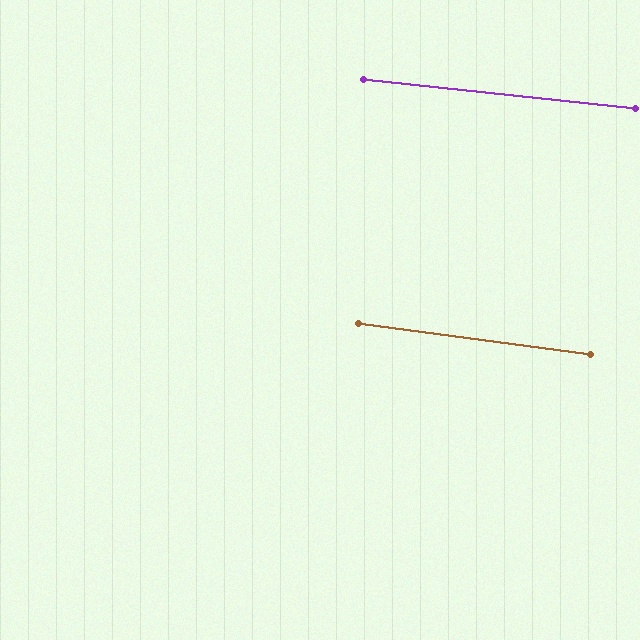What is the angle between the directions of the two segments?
Approximately 1 degree.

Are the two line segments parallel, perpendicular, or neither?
Parallel — their directions differ by only 1.3°.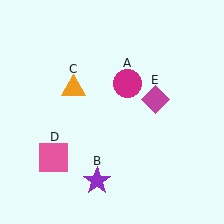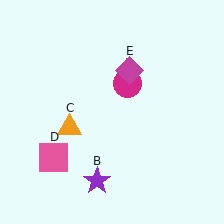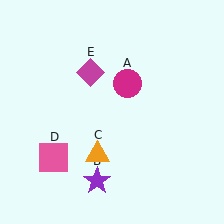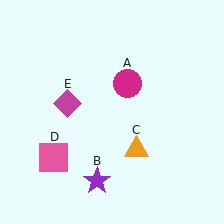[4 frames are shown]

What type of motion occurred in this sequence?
The orange triangle (object C), magenta diamond (object E) rotated counterclockwise around the center of the scene.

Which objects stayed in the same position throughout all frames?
Magenta circle (object A) and purple star (object B) and pink square (object D) remained stationary.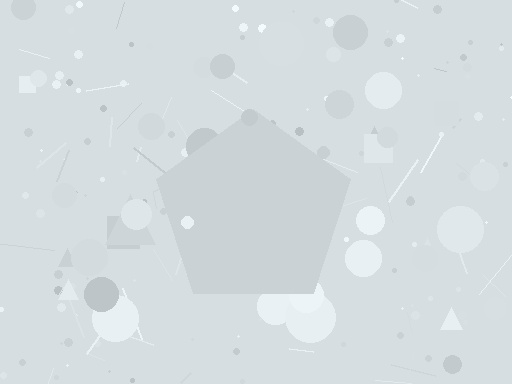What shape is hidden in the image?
A pentagon is hidden in the image.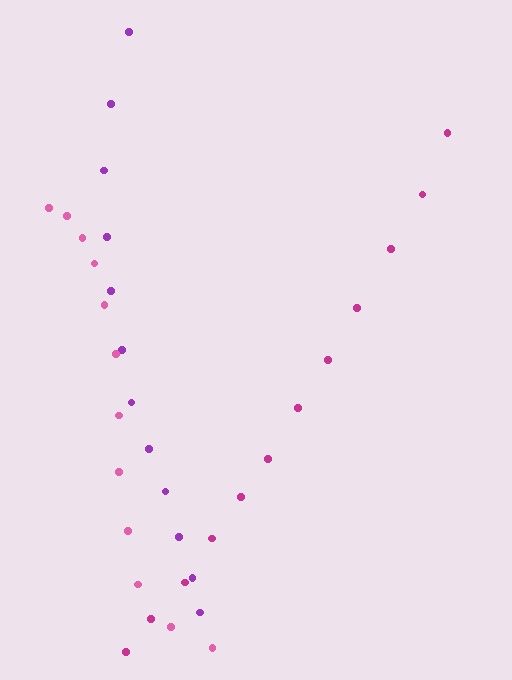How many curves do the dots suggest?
There are 3 distinct paths.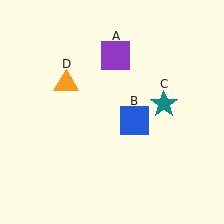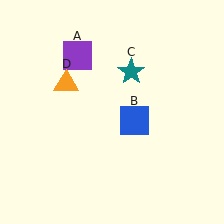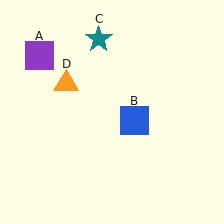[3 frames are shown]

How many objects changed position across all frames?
2 objects changed position: purple square (object A), teal star (object C).